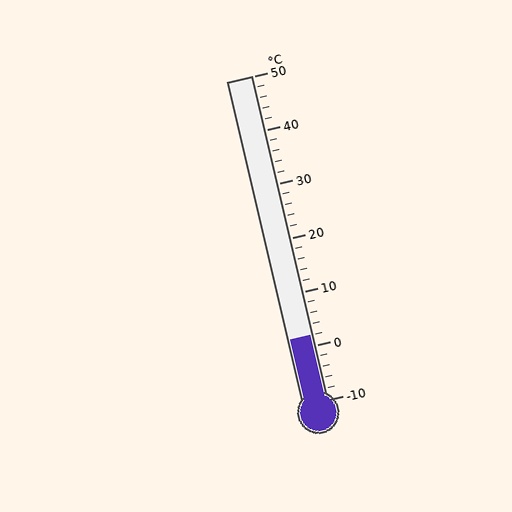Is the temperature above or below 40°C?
The temperature is below 40°C.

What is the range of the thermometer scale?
The thermometer scale ranges from -10°C to 50°C.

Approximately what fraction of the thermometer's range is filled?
The thermometer is filled to approximately 20% of its range.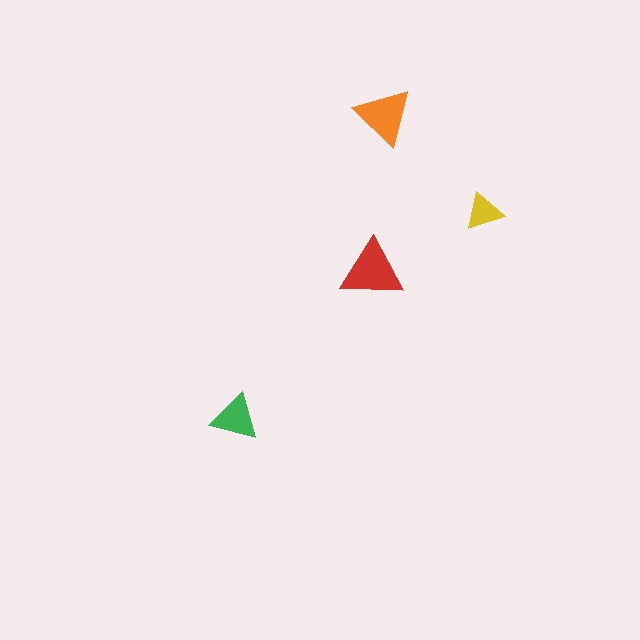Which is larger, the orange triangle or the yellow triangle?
The orange one.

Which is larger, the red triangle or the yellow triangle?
The red one.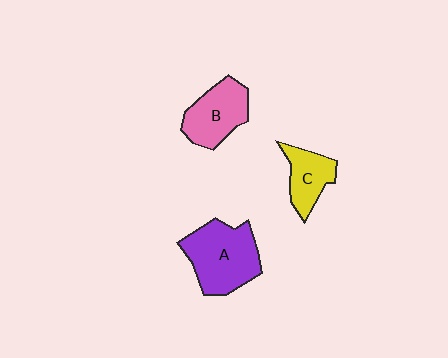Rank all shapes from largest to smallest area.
From largest to smallest: A (purple), B (pink), C (yellow).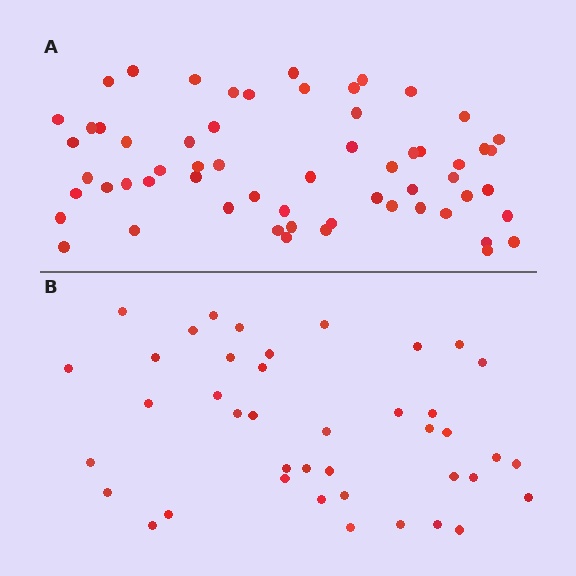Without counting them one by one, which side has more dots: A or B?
Region A (the top region) has more dots.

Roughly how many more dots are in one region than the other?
Region A has approximately 20 more dots than region B.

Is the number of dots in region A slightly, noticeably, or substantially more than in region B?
Region A has substantially more. The ratio is roughly 1.5 to 1.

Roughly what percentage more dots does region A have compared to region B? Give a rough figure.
About 45% more.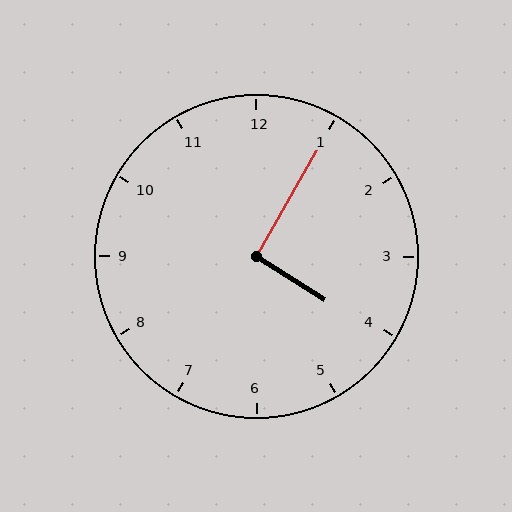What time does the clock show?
4:05.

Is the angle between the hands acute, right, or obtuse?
It is right.